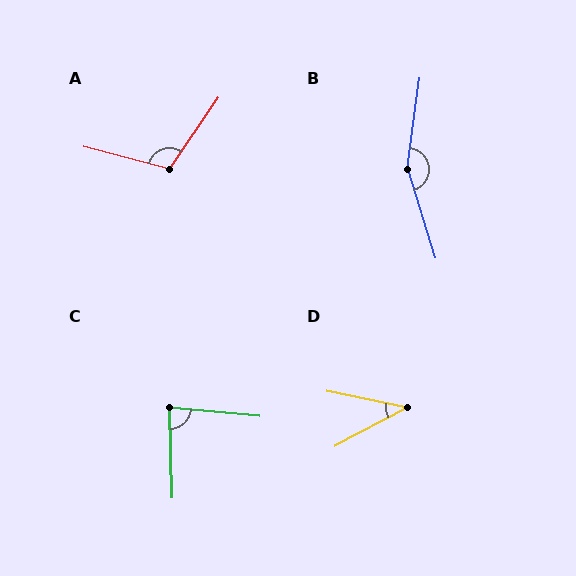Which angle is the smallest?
D, at approximately 40 degrees.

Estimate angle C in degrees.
Approximately 83 degrees.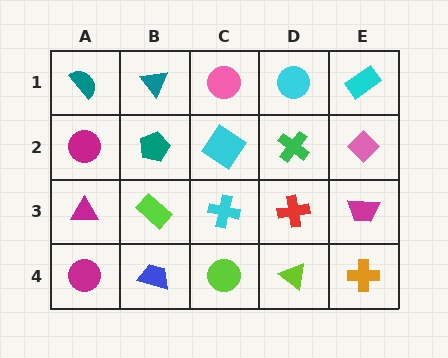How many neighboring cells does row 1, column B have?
3.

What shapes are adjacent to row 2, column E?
A cyan rectangle (row 1, column E), a magenta trapezoid (row 3, column E), a green cross (row 2, column D).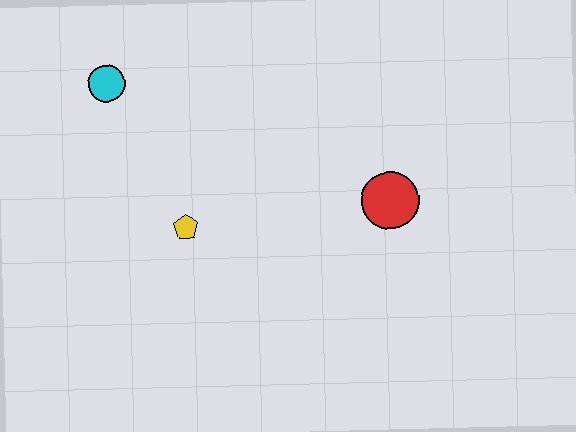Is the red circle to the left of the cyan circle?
No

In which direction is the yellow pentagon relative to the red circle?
The yellow pentagon is to the left of the red circle.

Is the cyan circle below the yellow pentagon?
No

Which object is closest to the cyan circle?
The yellow pentagon is closest to the cyan circle.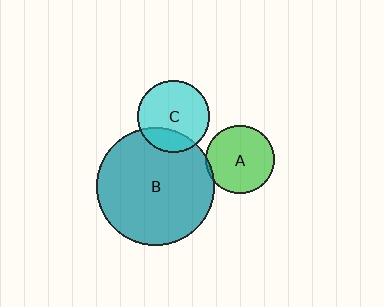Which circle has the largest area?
Circle B (teal).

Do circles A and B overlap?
Yes.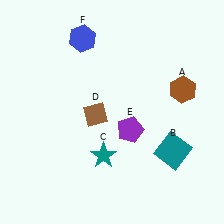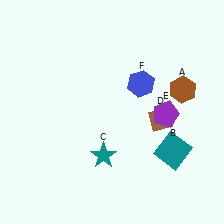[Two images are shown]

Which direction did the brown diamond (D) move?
The brown diamond (D) moved right.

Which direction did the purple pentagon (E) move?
The purple pentagon (E) moved right.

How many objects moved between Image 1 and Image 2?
3 objects moved between the two images.